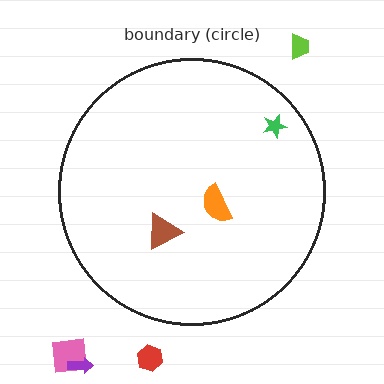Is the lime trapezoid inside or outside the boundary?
Outside.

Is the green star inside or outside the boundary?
Inside.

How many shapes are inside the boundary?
3 inside, 4 outside.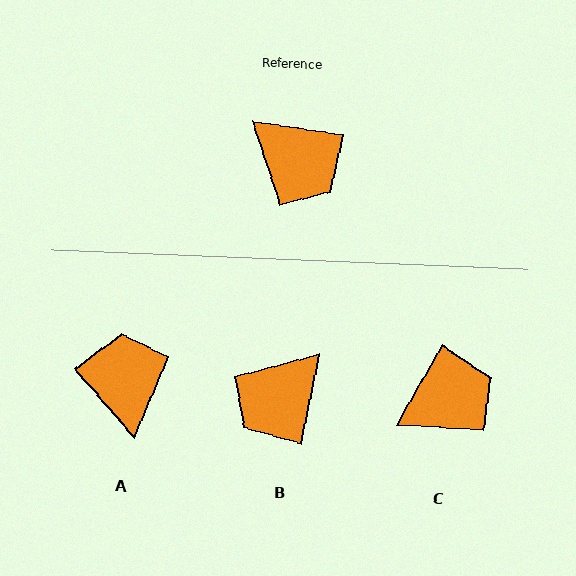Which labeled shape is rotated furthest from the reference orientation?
A, about 140 degrees away.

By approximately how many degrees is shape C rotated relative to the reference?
Approximately 69 degrees counter-clockwise.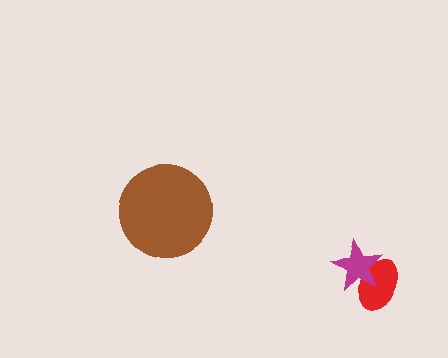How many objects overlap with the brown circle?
0 objects overlap with the brown circle.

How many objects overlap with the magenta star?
1 object overlaps with the magenta star.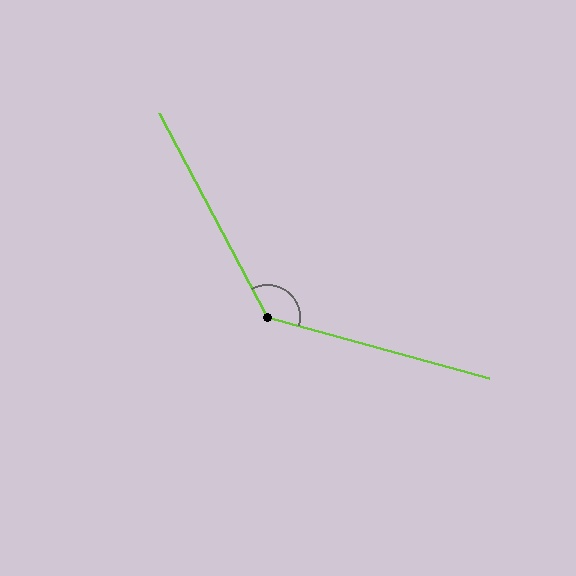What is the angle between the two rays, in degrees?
Approximately 133 degrees.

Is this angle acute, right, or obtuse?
It is obtuse.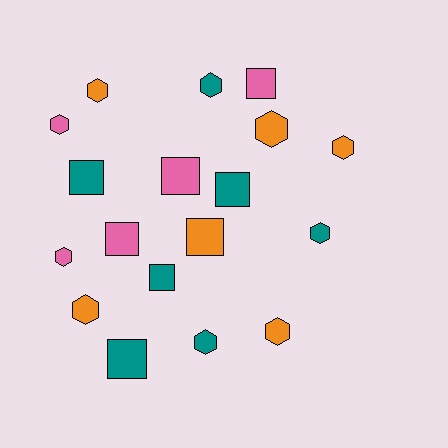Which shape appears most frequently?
Hexagon, with 10 objects.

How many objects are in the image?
There are 18 objects.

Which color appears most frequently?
Teal, with 7 objects.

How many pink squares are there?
There are 3 pink squares.